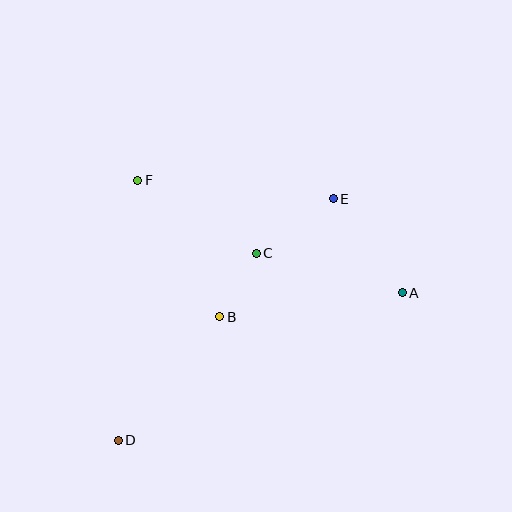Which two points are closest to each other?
Points B and C are closest to each other.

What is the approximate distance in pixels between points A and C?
The distance between A and C is approximately 151 pixels.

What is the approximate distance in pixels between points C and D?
The distance between C and D is approximately 232 pixels.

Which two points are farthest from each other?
Points D and E are farthest from each other.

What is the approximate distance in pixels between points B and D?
The distance between B and D is approximately 160 pixels.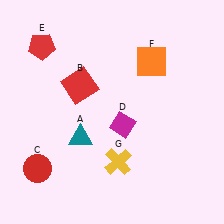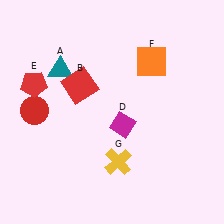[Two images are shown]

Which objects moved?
The objects that moved are: the teal triangle (A), the red circle (C), the red pentagon (E).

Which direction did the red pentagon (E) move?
The red pentagon (E) moved down.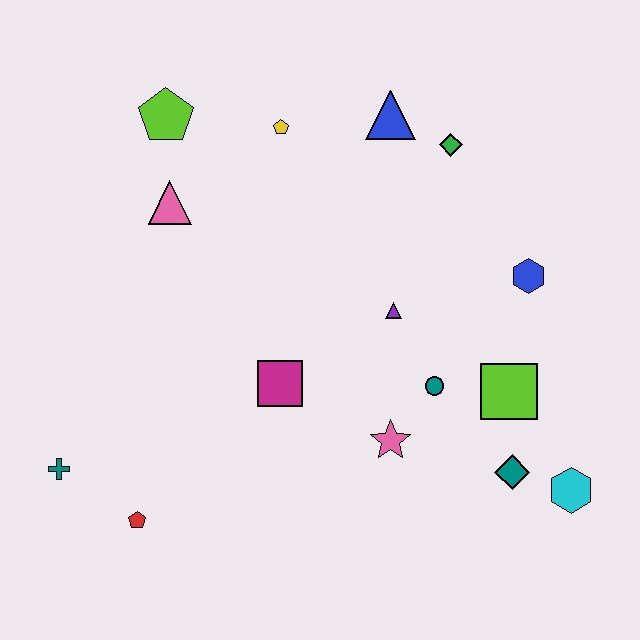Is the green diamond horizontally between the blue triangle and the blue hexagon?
Yes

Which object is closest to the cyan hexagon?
The teal diamond is closest to the cyan hexagon.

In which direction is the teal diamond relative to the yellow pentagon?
The teal diamond is below the yellow pentagon.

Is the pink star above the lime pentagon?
No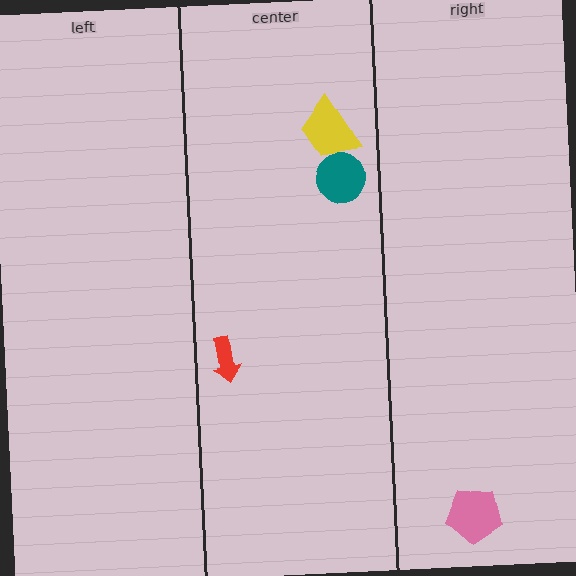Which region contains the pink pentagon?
The right region.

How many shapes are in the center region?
3.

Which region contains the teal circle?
The center region.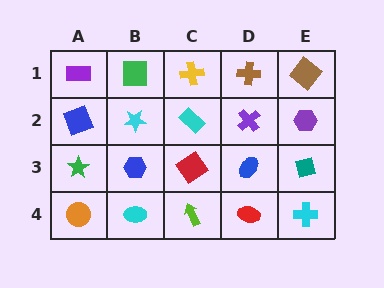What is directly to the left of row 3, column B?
A green star.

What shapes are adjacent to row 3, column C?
A cyan rectangle (row 2, column C), a lime arrow (row 4, column C), a blue hexagon (row 3, column B), a blue ellipse (row 3, column D).